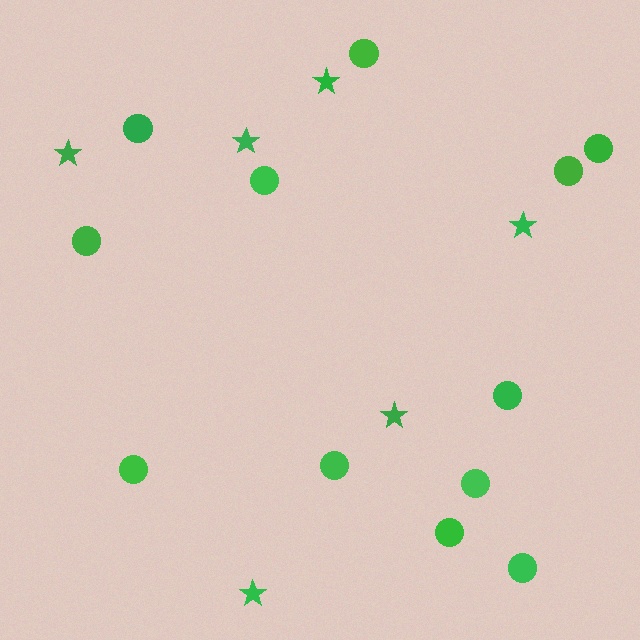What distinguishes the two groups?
There are 2 groups: one group of stars (6) and one group of circles (12).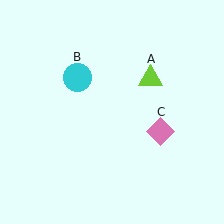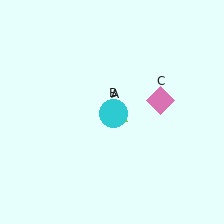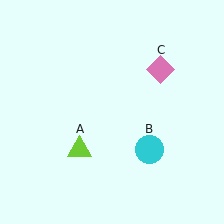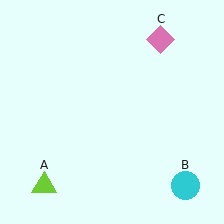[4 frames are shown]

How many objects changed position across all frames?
3 objects changed position: lime triangle (object A), cyan circle (object B), pink diamond (object C).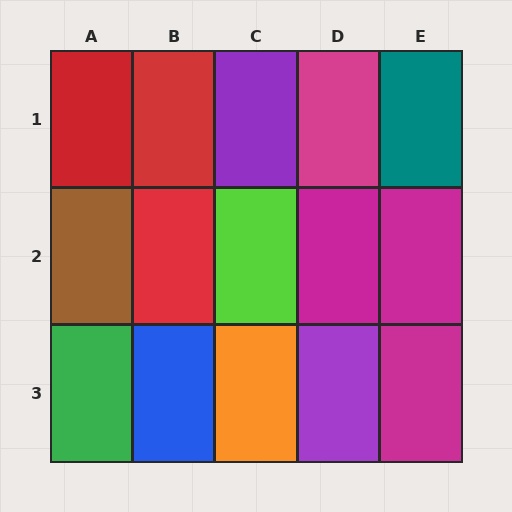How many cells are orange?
1 cell is orange.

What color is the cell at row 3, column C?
Orange.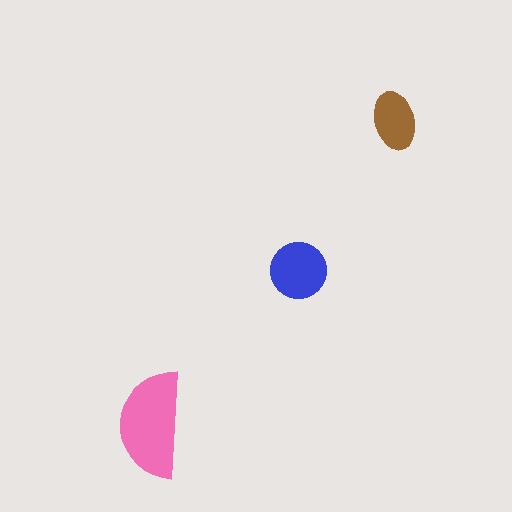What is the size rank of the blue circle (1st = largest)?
2nd.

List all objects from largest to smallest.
The pink semicircle, the blue circle, the brown ellipse.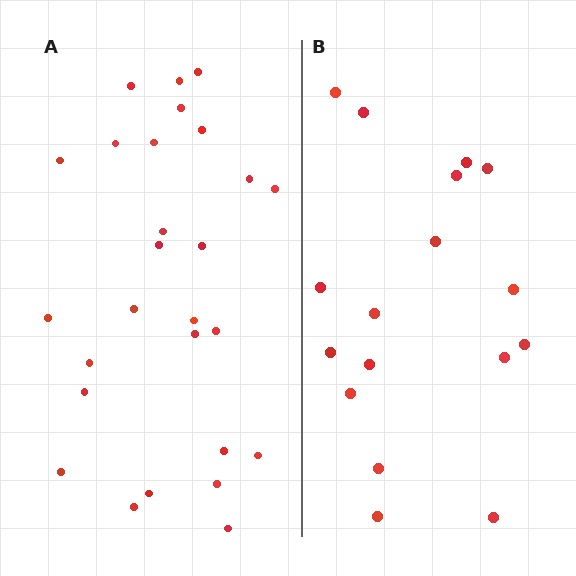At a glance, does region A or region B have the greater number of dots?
Region A (the left region) has more dots.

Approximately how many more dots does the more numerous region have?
Region A has roughly 10 or so more dots than region B.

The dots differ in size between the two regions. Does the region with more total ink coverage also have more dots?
No. Region B has more total ink coverage because its dots are larger, but region A actually contains more individual dots. Total area can be misleading — the number of items is what matters here.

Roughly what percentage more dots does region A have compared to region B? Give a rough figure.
About 60% more.